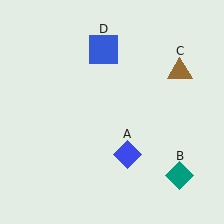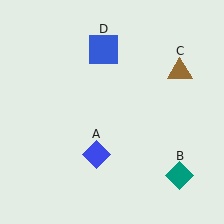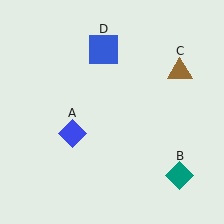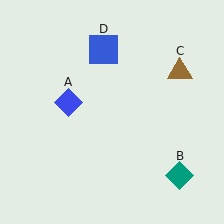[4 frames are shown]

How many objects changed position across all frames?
1 object changed position: blue diamond (object A).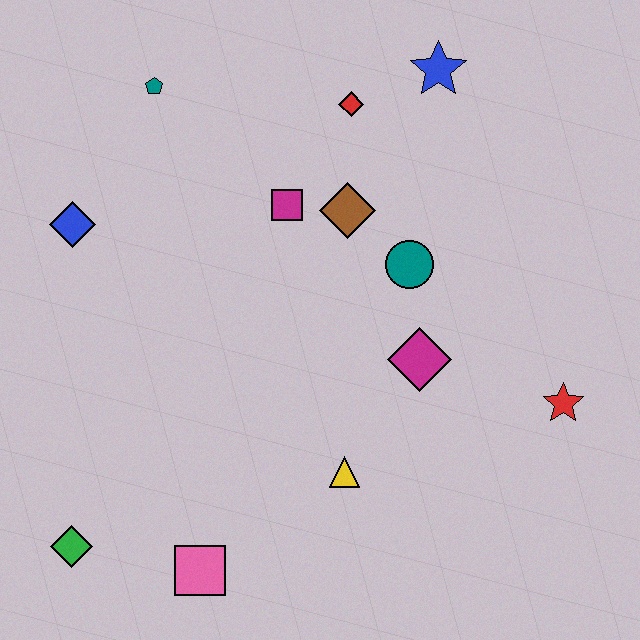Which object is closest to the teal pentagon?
The blue diamond is closest to the teal pentagon.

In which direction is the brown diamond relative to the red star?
The brown diamond is to the left of the red star.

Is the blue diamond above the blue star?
No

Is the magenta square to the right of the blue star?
No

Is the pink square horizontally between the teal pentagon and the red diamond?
Yes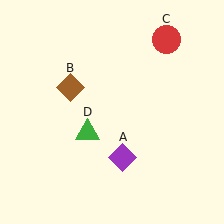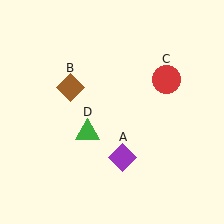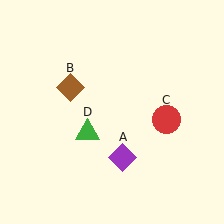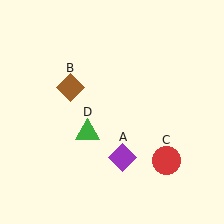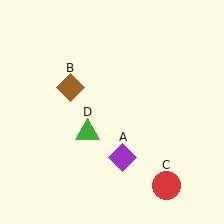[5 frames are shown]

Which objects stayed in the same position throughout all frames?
Purple diamond (object A) and brown diamond (object B) and green triangle (object D) remained stationary.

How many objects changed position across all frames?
1 object changed position: red circle (object C).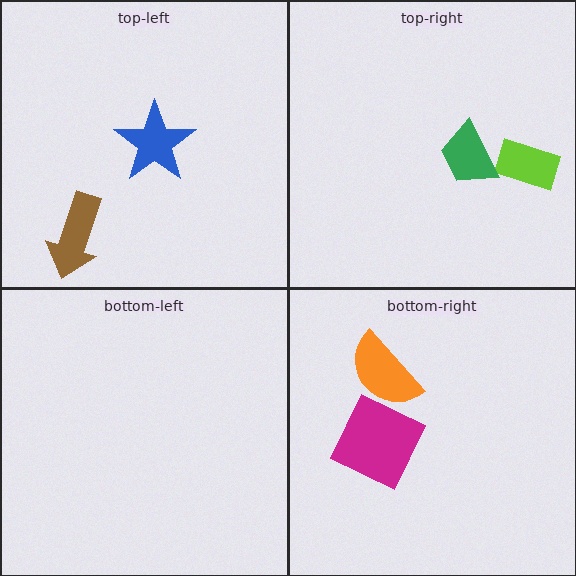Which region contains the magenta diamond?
The bottom-right region.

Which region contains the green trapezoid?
The top-right region.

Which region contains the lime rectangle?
The top-right region.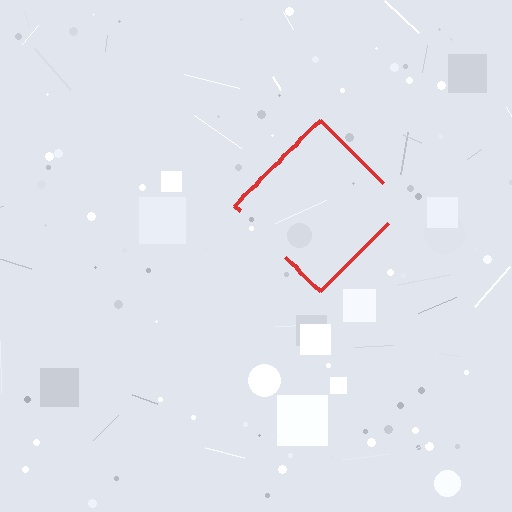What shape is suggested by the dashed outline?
The dashed outline suggests a diamond.